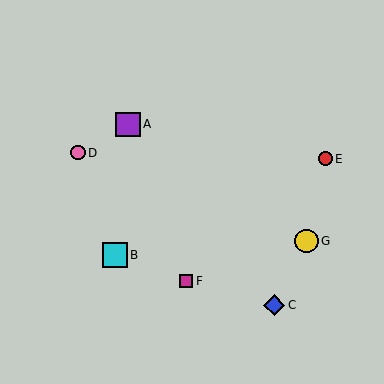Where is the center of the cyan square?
The center of the cyan square is at (115, 255).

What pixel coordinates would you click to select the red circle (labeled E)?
Click at (325, 159) to select the red circle E.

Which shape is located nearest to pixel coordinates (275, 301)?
The blue diamond (labeled C) at (274, 305) is nearest to that location.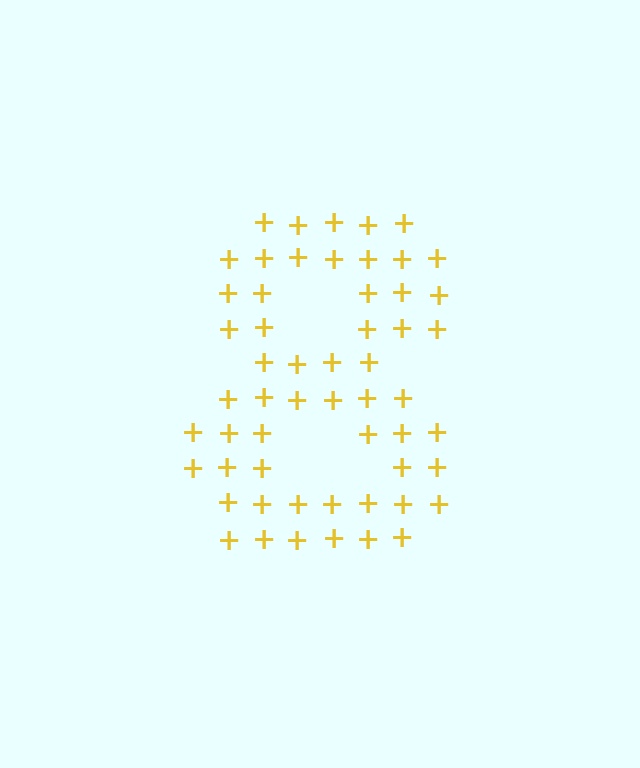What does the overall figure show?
The overall figure shows the digit 8.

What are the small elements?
The small elements are plus signs.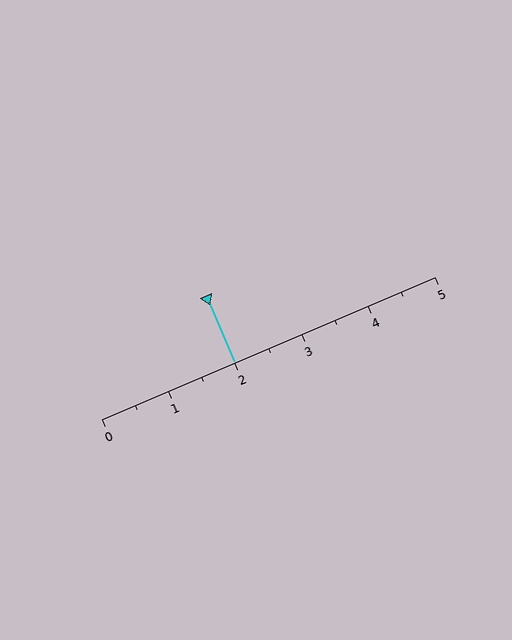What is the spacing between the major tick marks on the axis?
The major ticks are spaced 1 apart.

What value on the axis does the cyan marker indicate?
The marker indicates approximately 2.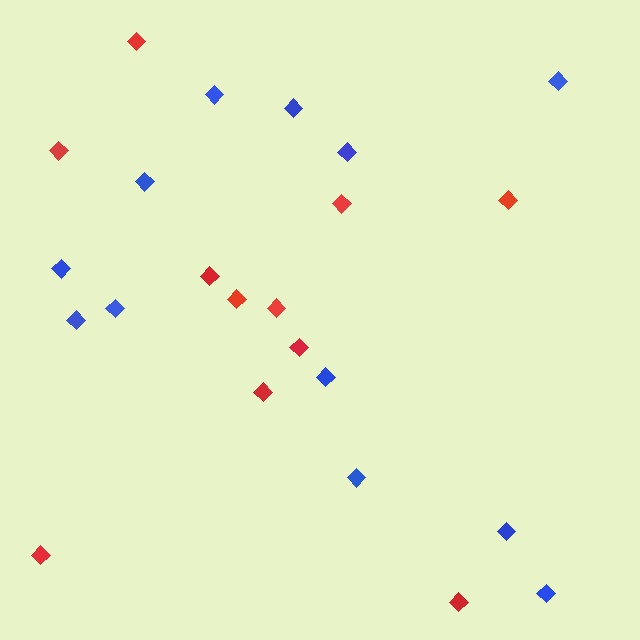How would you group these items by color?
There are 2 groups: one group of red diamonds (11) and one group of blue diamonds (12).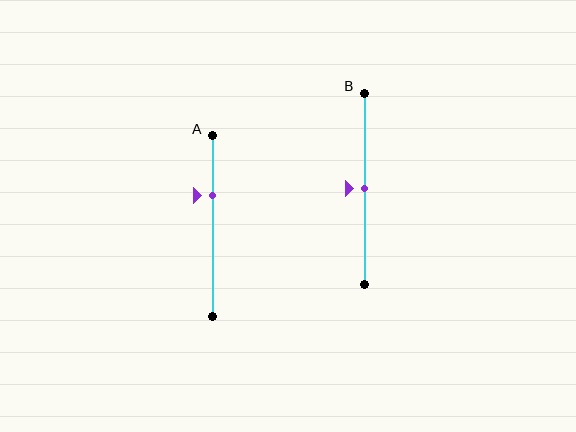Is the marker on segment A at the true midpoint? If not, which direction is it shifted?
No, the marker on segment A is shifted upward by about 17% of the segment length.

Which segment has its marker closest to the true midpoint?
Segment B has its marker closest to the true midpoint.